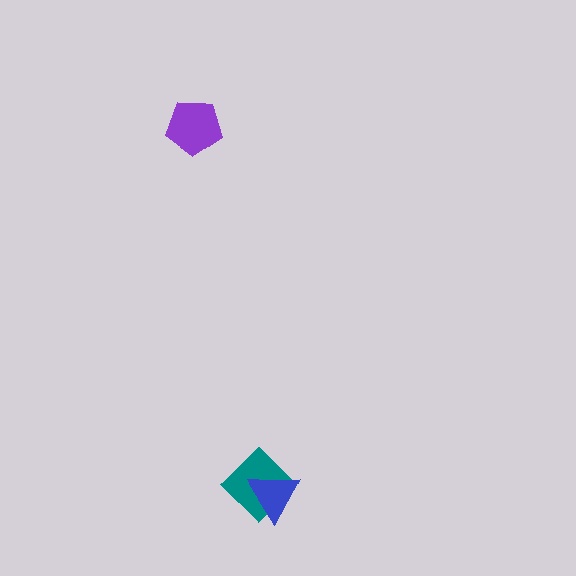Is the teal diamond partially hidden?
Yes, it is partially covered by another shape.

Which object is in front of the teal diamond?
The blue triangle is in front of the teal diamond.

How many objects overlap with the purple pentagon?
0 objects overlap with the purple pentagon.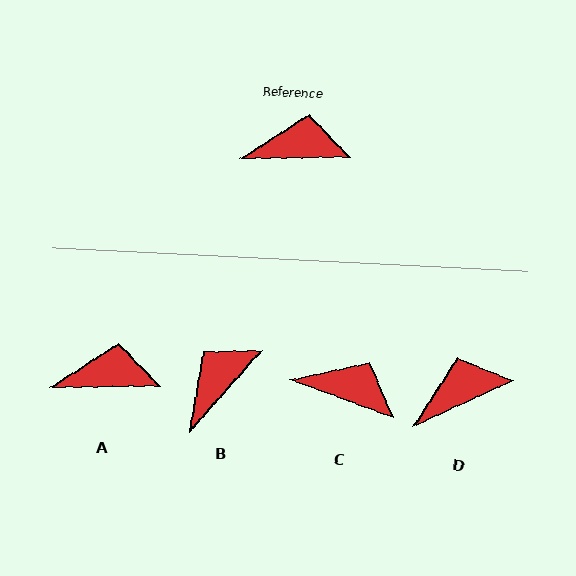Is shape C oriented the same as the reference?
No, it is off by about 21 degrees.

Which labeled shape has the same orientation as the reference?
A.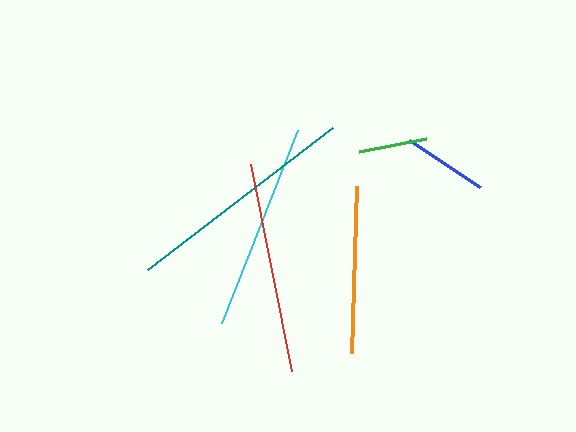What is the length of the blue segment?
The blue segment is approximately 86 pixels long.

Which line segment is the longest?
The teal line is the longest at approximately 233 pixels.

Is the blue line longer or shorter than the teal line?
The teal line is longer than the blue line.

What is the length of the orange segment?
The orange segment is approximately 167 pixels long.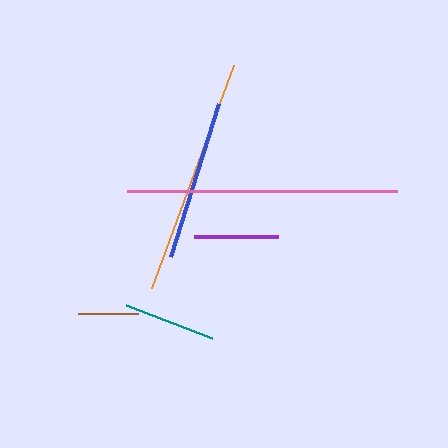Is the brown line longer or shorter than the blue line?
The blue line is longer than the brown line.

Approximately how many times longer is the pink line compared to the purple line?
The pink line is approximately 3.2 times the length of the purple line.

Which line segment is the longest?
The pink line is the longest at approximately 270 pixels.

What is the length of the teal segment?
The teal segment is approximately 93 pixels long.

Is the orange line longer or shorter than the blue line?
The orange line is longer than the blue line.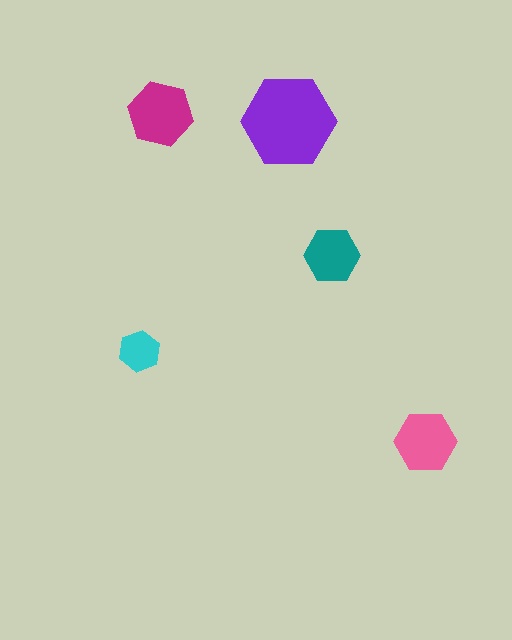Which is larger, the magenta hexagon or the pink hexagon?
The magenta one.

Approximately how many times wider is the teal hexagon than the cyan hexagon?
About 1.5 times wider.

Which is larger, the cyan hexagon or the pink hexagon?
The pink one.